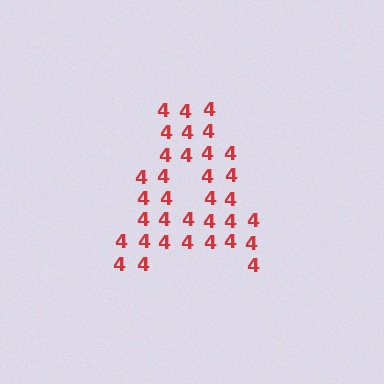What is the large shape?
The large shape is the letter A.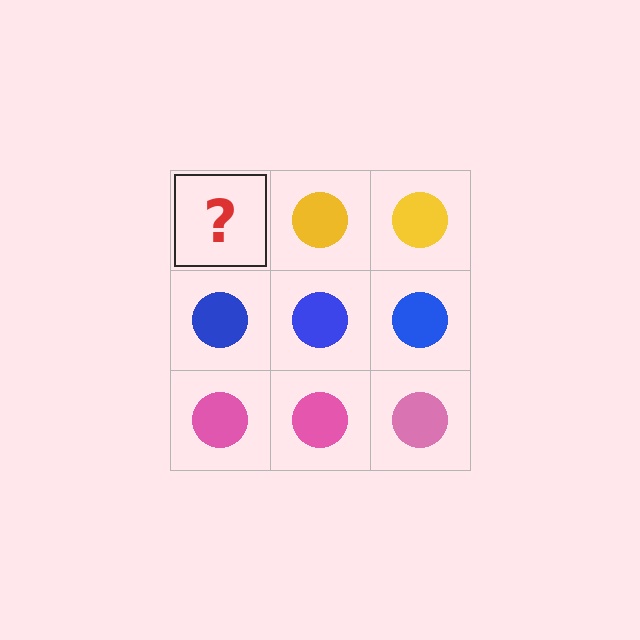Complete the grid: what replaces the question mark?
The question mark should be replaced with a yellow circle.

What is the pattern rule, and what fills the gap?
The rule is that each row has a consistent color. The gap should be filled with a yellow circle.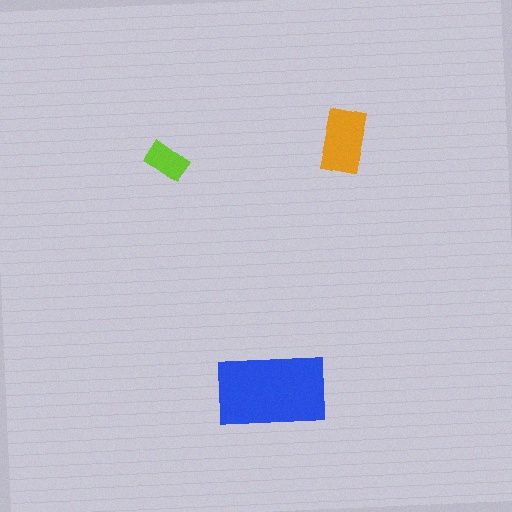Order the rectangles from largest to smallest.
the blue one, the orange one, the lime one.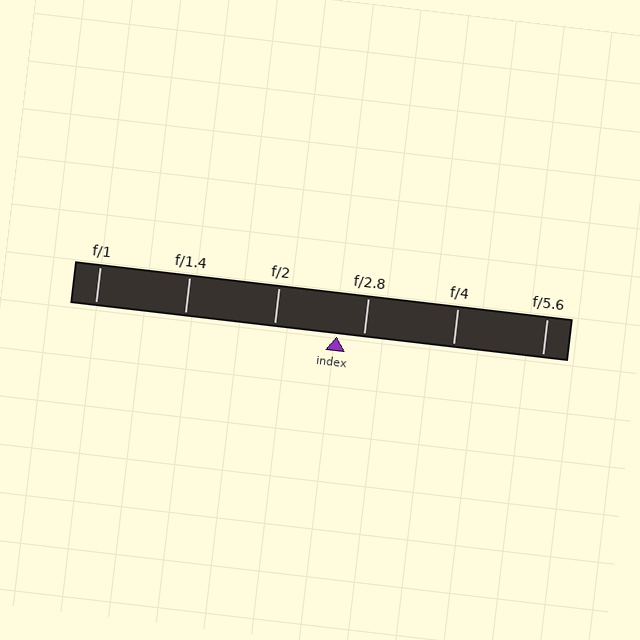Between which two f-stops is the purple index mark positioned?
The index mark is between f/2 and f/2.8.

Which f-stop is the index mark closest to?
The index mark is closest to f/2.8.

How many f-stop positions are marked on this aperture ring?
There are 6 f-stop positions marked.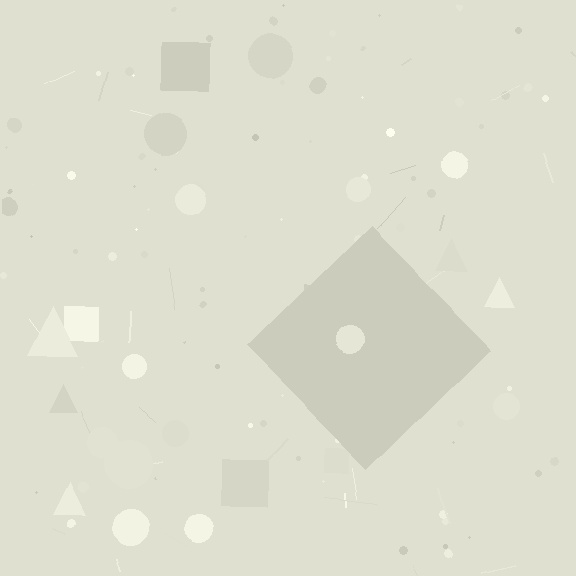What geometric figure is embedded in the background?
A diamond is embedded in the background.